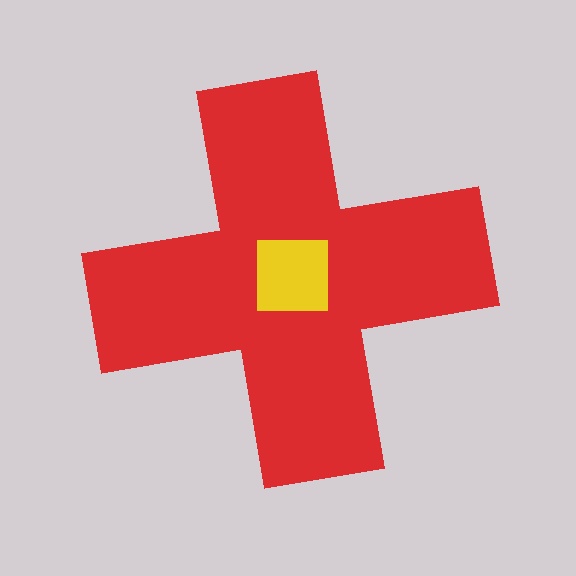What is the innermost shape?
The yellow square.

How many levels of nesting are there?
2.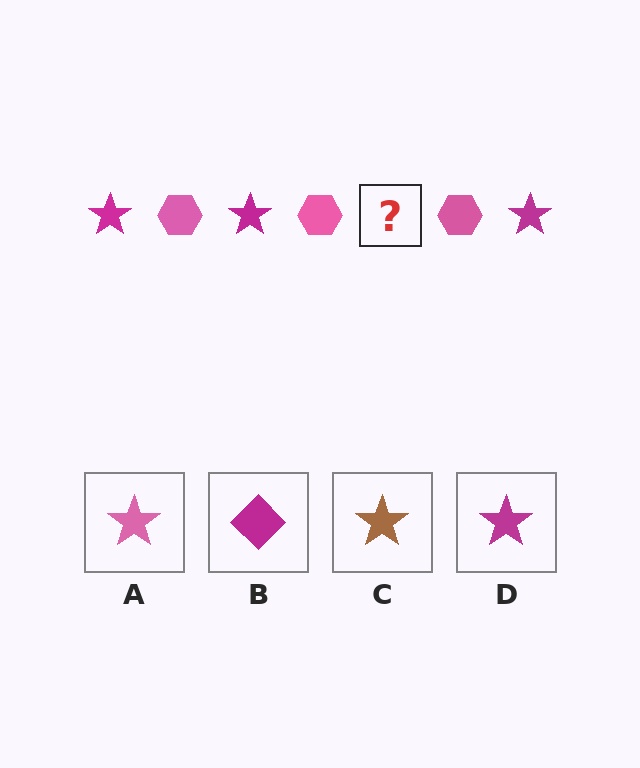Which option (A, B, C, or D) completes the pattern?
D.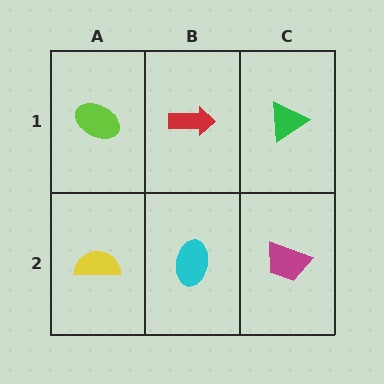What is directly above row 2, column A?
A lime ellipse.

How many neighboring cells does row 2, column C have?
2.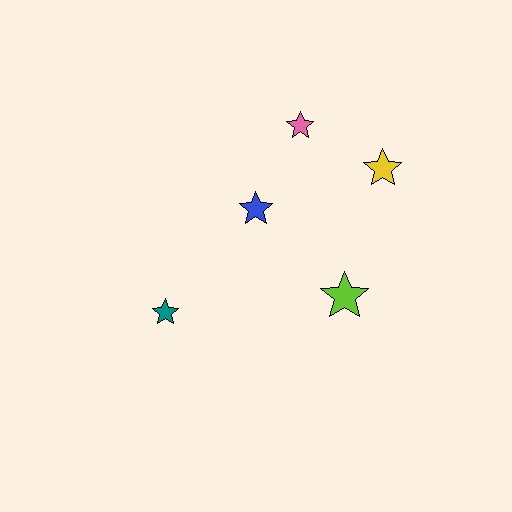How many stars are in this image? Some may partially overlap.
There are 5 stars.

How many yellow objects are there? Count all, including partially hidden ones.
There is 1 yellow object.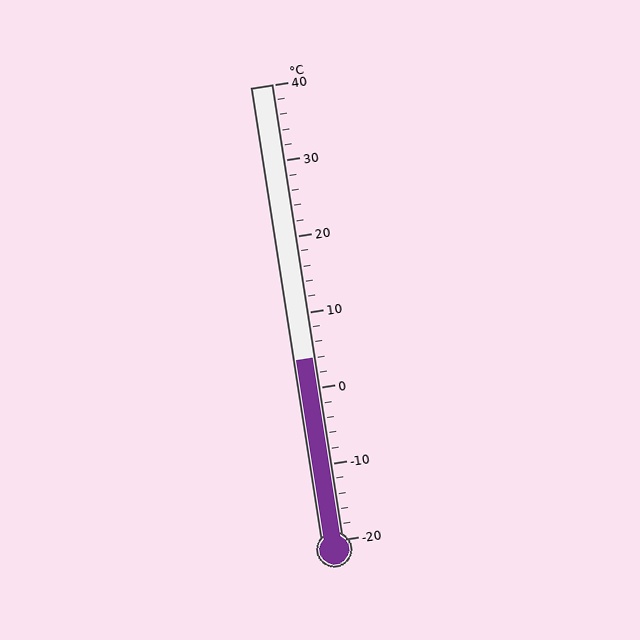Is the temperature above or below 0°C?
The temperature is above 0°C.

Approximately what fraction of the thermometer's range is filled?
The thermometer is filled to approximately 40% of its range.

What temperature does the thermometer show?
The thermometer shows approximately 4°C.